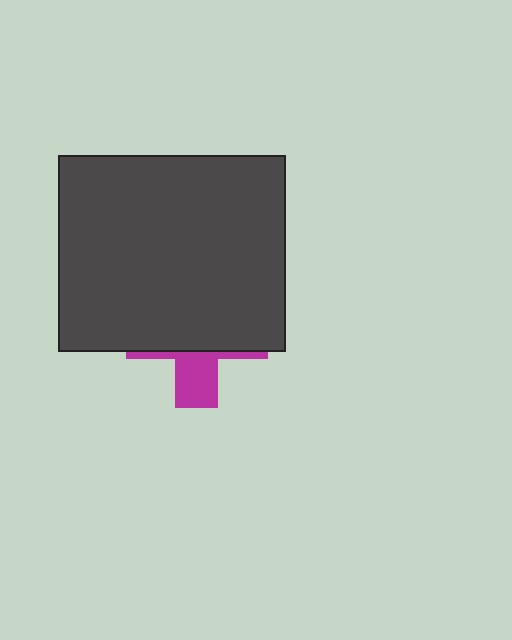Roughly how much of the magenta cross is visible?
A small part of it is visible (roughly 31%).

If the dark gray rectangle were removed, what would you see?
You would see the complete magenta cross.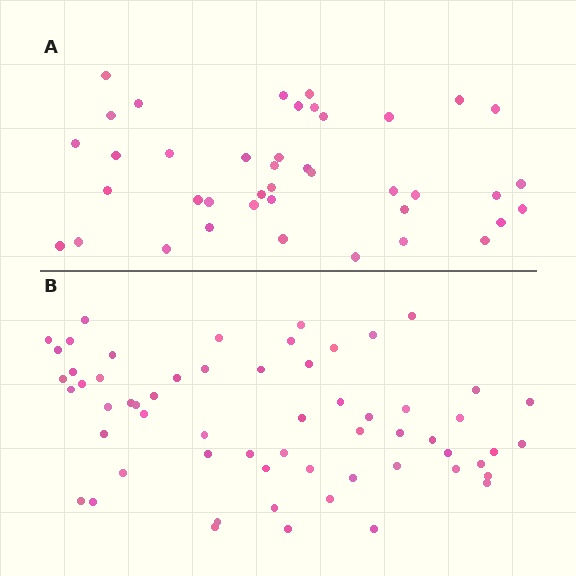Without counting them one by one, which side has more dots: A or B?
Region B (the bottom region) has more dots.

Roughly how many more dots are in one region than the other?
Region B has approximately 20 more dots than region A.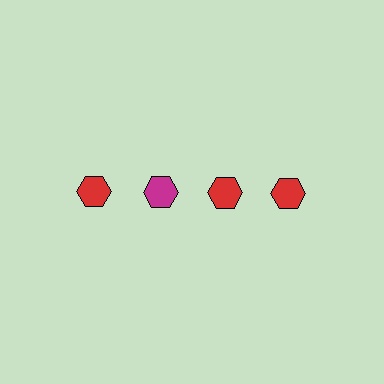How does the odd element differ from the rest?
It has a different color: magenta instead of red.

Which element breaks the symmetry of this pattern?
The magenta hexagon in the top row, second from left column breaks the symmetry. All other shapes are red hexagons.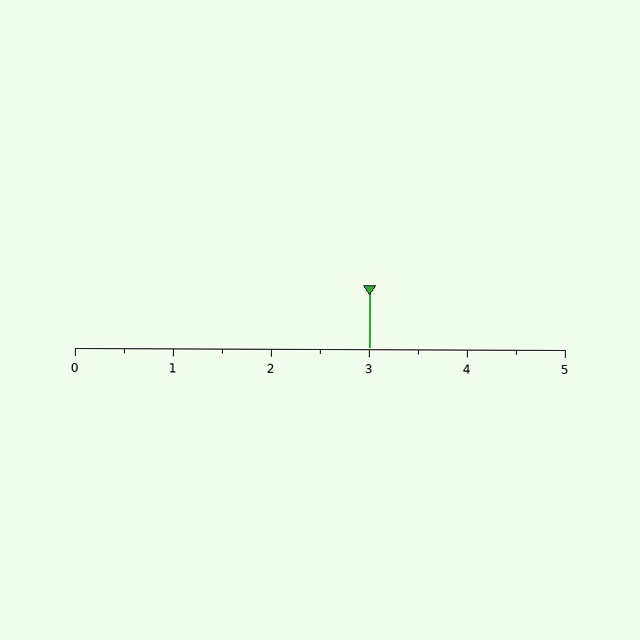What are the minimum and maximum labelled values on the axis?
The axis runs from 0 to 5.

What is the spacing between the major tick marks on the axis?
The major ticks are spaced 1 apart.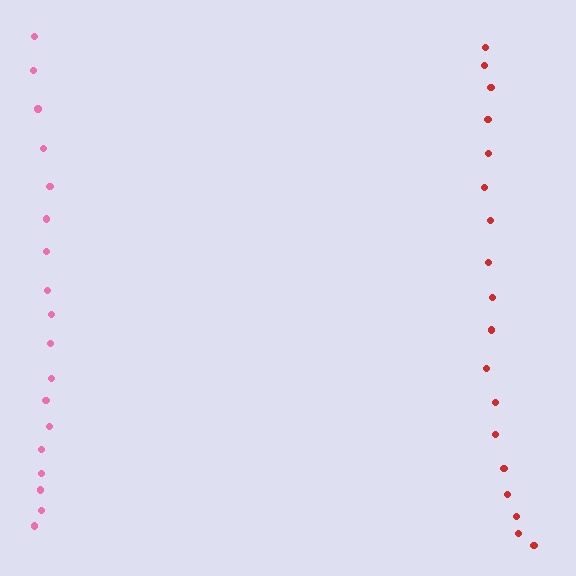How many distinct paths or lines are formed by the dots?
There are 2 distinct paths.